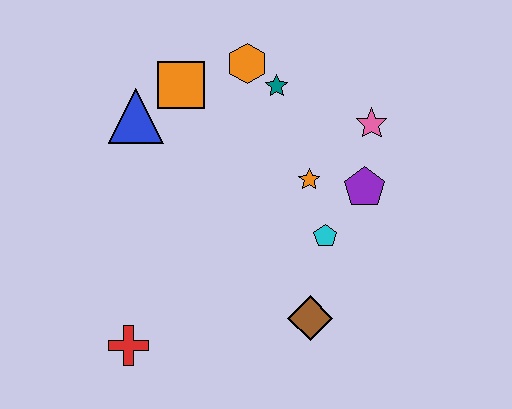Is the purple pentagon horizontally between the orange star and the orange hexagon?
No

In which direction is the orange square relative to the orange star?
The orange square is to the left of the orange star.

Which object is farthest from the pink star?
The red cross is farthest from the pink star.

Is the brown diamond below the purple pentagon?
Yes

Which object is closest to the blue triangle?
The orange square is closest to the blue triangle.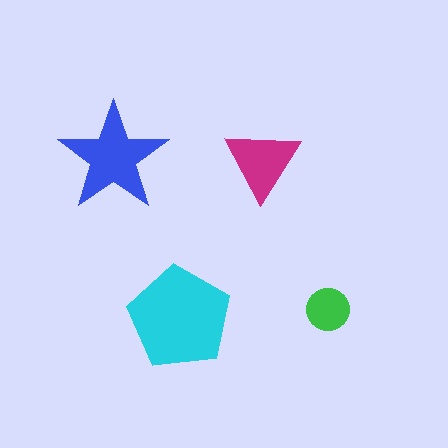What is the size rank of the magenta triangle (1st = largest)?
3rd.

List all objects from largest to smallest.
The cyan pentagon, the blue star, the magenta triangle, the green circle.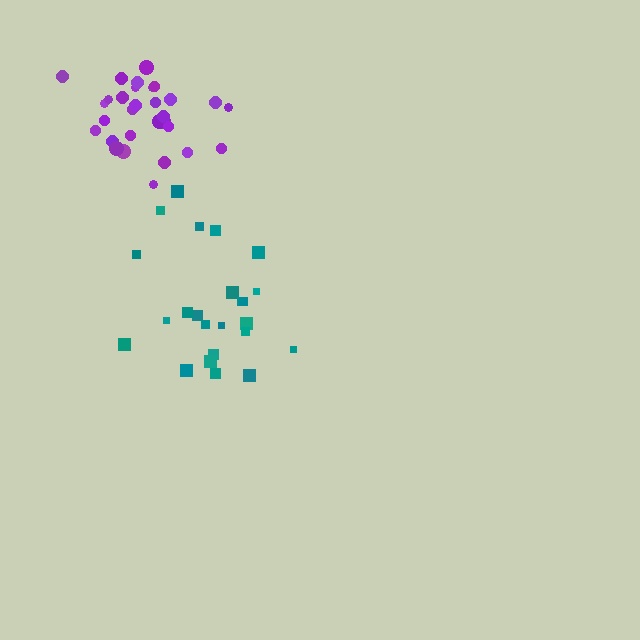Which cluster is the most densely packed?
Purple.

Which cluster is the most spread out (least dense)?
Teal.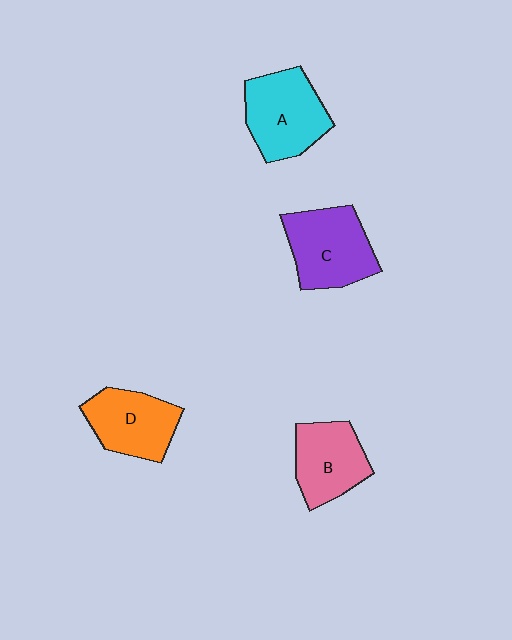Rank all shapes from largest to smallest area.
From largest to smallest: C (purple), A (cyan), D (orange), B (pink).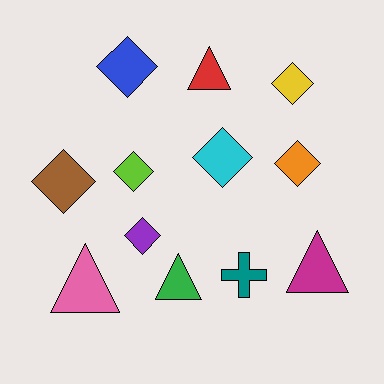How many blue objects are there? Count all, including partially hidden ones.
There is 1 blue object.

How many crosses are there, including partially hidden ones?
There is 1 cross.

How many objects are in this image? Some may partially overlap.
There are 12 objects.